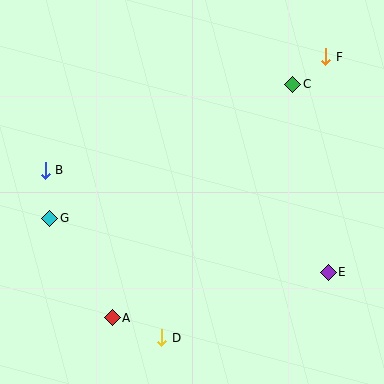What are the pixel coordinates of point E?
Point E is at (328, 272).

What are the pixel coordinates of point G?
Point G is at (50, 218).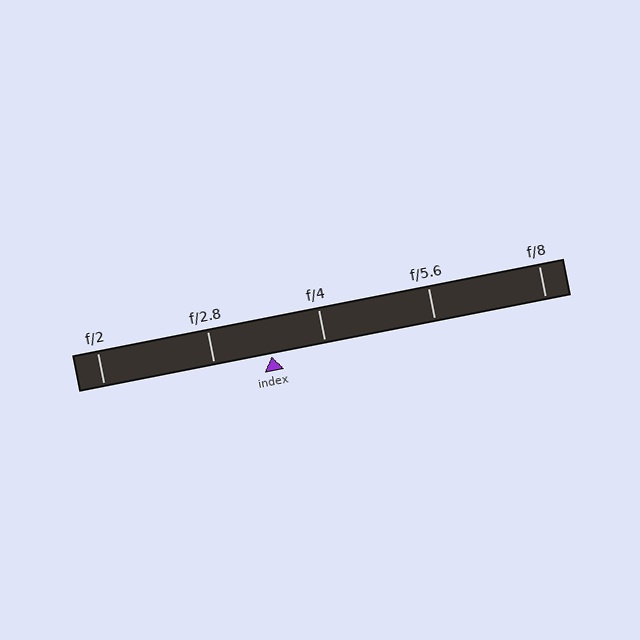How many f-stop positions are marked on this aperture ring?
There are 5 f-stop positions marked.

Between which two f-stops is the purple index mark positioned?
The index mark is between f/2.8 and f/4.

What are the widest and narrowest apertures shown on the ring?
The widest aperture shown is f/2 and the narrowest is f/8.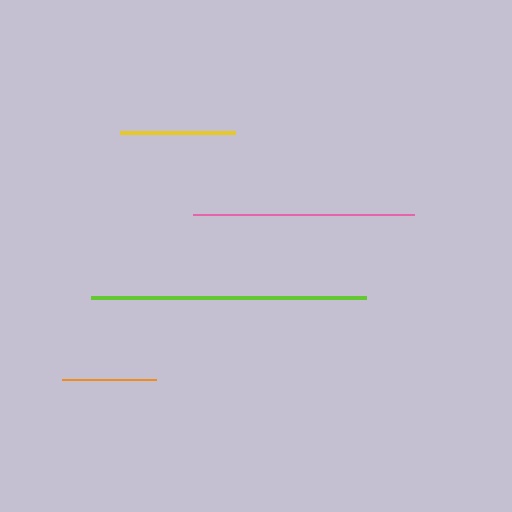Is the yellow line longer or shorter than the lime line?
The lime line is longer than the yellow line.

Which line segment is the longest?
The lime line is the longest at approximately 274 pixels.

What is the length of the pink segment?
The pink segment is approximately 222 pixels long.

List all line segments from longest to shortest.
From longest to shortest: lime, pink, yellow, orange.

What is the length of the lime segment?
The lime segment is approximately 274 pixels long.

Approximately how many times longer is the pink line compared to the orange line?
The pink line is approximately 2.4 times the length of the orange line.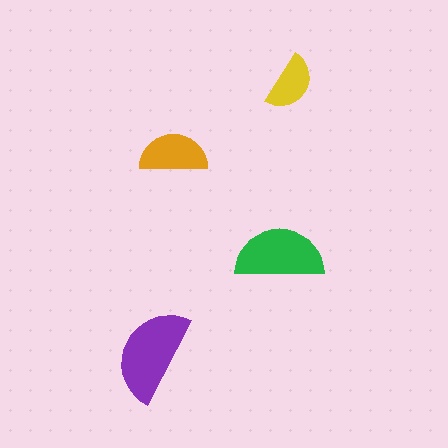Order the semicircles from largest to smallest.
the purple one, the green one, the orange one, the yellow one.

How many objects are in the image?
There are 4 objects in the image.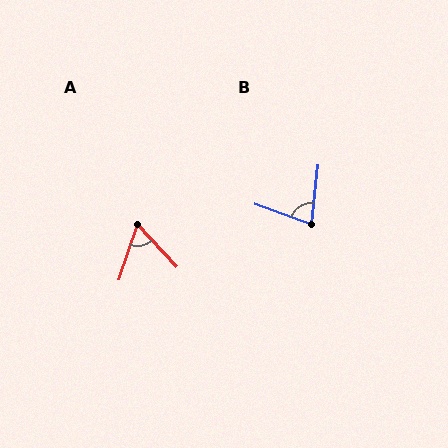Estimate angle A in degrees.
Approximately 61 degrees.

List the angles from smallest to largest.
A (61°), B (76°).